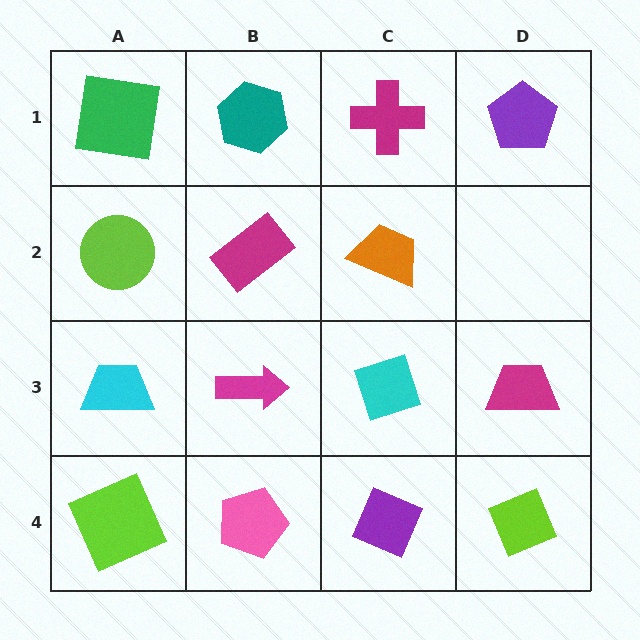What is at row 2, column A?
A lime circle.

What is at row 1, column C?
A magenta cross.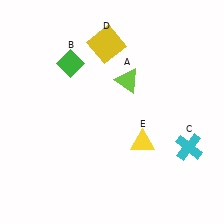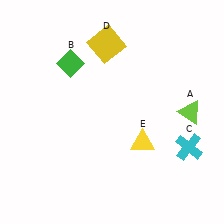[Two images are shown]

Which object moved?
The lime triangle (A) moved right.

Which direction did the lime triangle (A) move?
The lime triangle (A) moved right.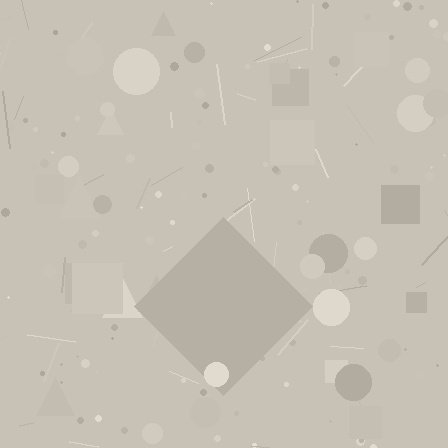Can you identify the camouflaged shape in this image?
The camouflaged shape is a diamond.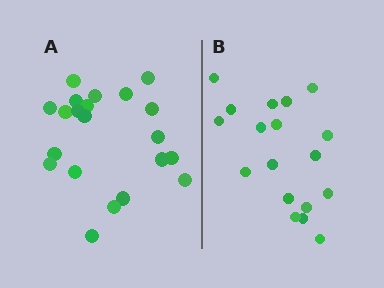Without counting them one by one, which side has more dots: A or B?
Region A (the left region) has more dots.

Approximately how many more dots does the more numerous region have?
Region A has just a few more — roughly 2 or 3 more dots than region B.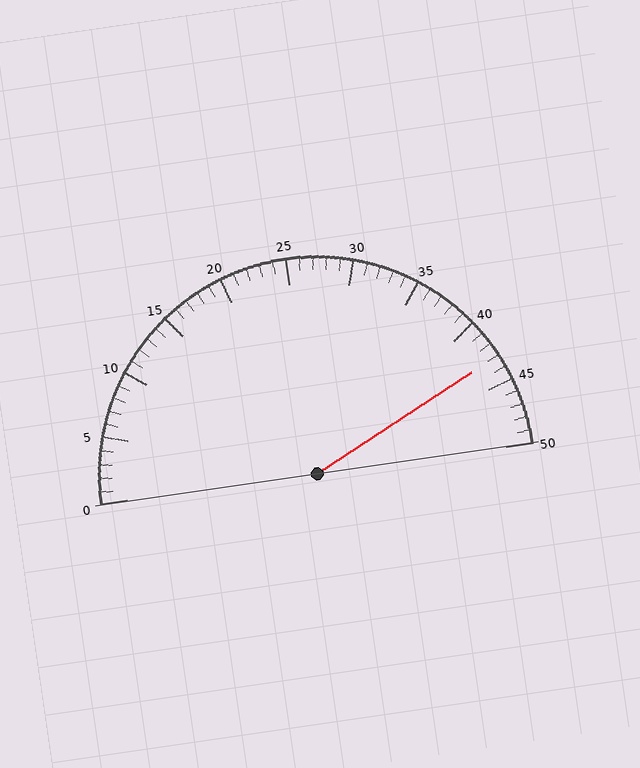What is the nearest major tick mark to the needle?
The nearest major tick mark is 45.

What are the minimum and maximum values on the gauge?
The gauge ranges from 0 to 50.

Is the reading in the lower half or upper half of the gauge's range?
The reading is in the upper half of the range (0 to 50).